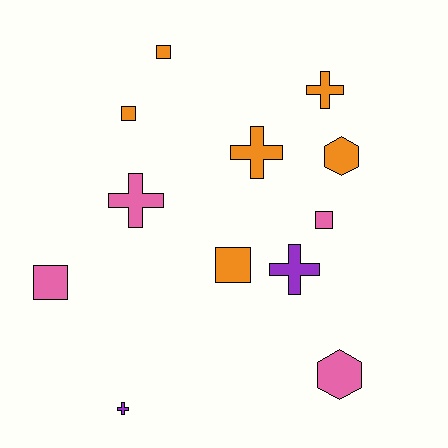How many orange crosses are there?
There are 2 orange crosses.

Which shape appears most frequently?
Square, with 5 objects.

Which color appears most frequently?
Orange, with 6 objects.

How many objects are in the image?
There are 12 objects.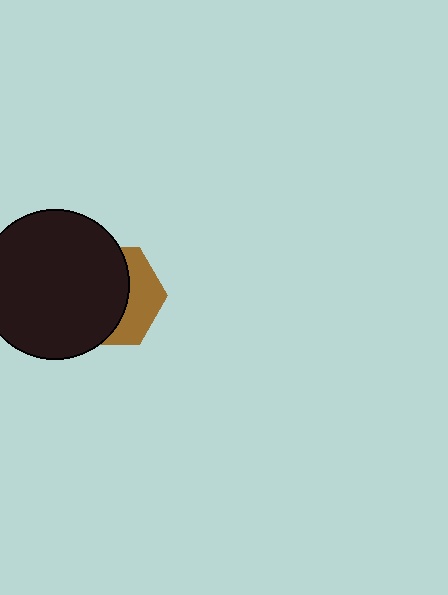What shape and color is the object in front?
The object in front is a black circle.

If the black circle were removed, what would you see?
You would see the complete brown hexagon.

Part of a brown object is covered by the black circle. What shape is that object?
It is a hexagon.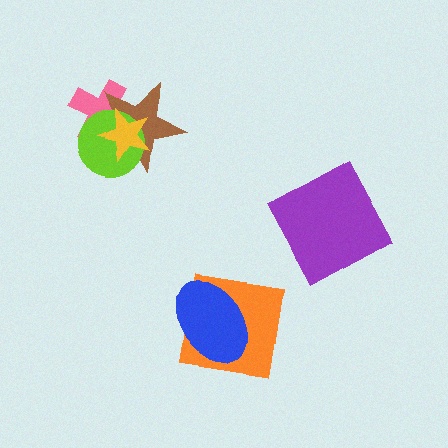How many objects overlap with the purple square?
0 objects overlap with the purple square.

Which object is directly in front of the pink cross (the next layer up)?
The brown star is directly in front of the pink cross.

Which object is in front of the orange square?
The blue ellipse is in front of the orange square.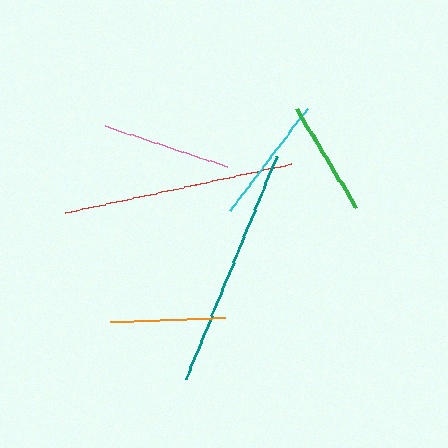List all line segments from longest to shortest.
From longest to shortest: teal, red, cyan, pink, orange, green.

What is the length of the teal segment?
The teal segment is approximately 240 pixels long.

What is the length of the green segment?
The green segment is approximately 116 pixels long.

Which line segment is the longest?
The teal line is the longest at approximately 240 pixels.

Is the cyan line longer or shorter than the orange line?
The cyan line is longer than the orange line.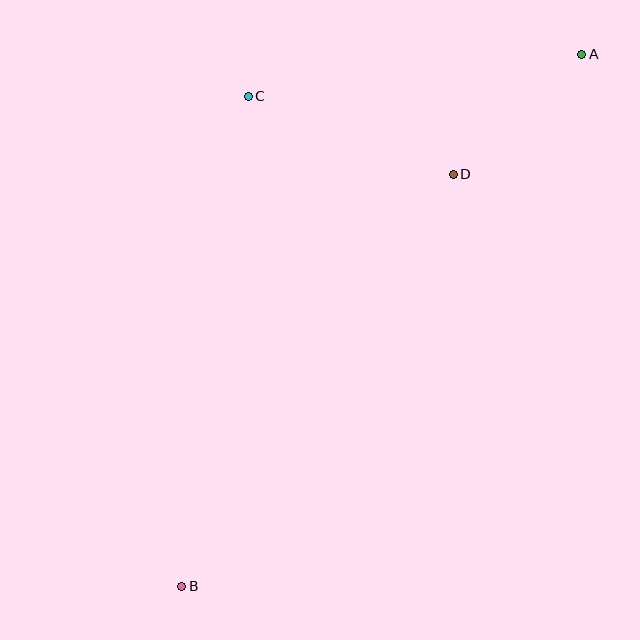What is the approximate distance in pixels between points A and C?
The distance between A and C is approximately 336 pixels.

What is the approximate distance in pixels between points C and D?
The distance between C and D is approximately 219 pixels.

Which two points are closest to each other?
Points A and D are closest to each other.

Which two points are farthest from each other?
Points A and B are farthest from each other.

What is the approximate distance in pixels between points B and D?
The distance between B and D is approximately 493 pixels.